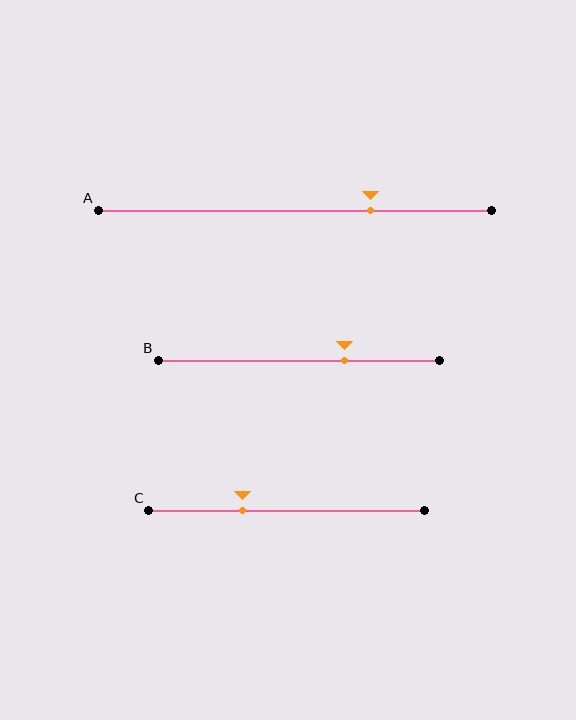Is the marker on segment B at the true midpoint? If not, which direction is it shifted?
No, the marker on segment B is shifted to the right by about 16% of the segment length.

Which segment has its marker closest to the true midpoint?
Segment C has its marker closest to the true midpoint.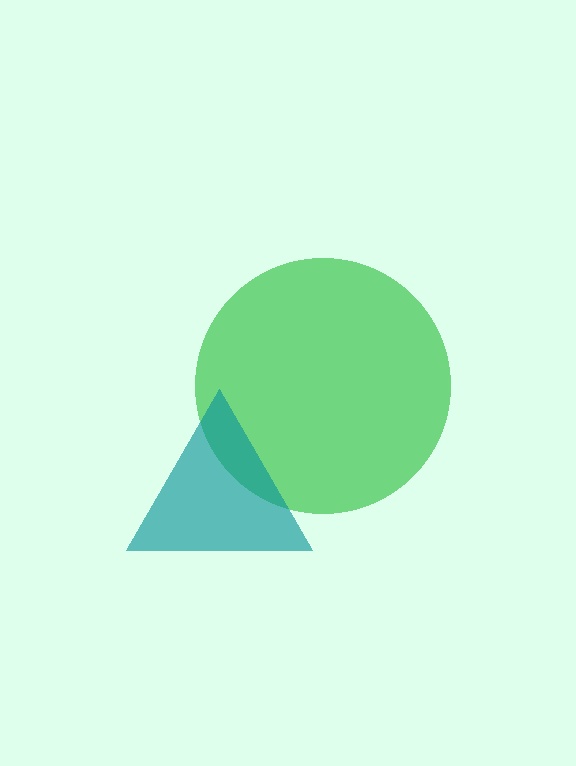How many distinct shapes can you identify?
There are 2 distinct shapes: a green circle, a teal triangle.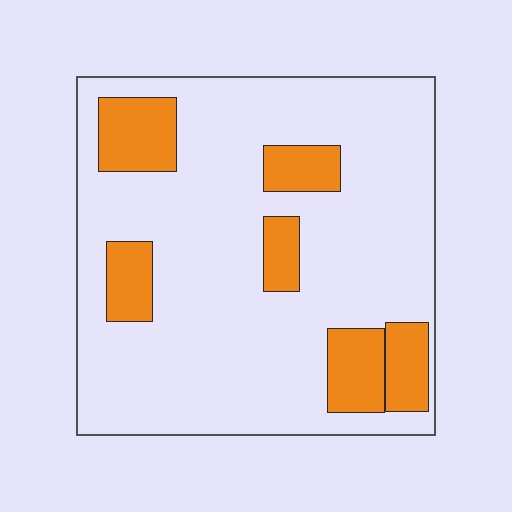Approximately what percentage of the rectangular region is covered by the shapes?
Approximately 20%.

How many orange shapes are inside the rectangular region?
6.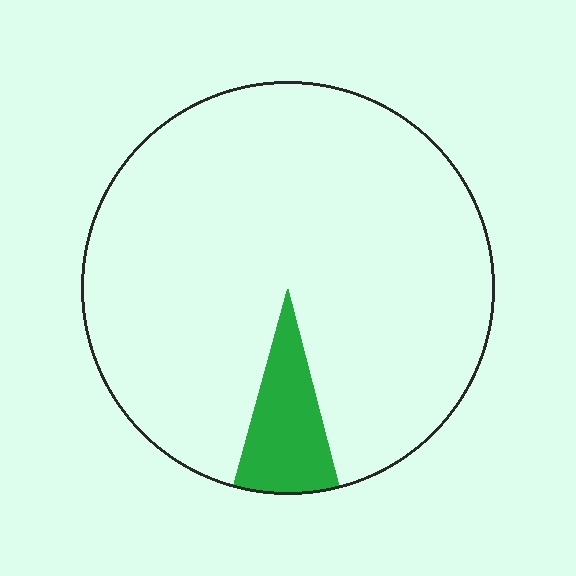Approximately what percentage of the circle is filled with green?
Approximately 10%.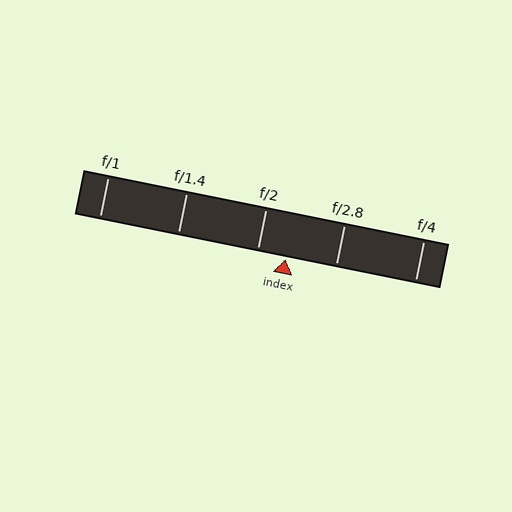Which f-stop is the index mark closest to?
The index mark is closest to f/2.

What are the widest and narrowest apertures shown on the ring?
The widest aperture shown is f/1 and the narrowest is f/4.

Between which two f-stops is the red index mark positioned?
The index mark is between f/2 and f/2.8.